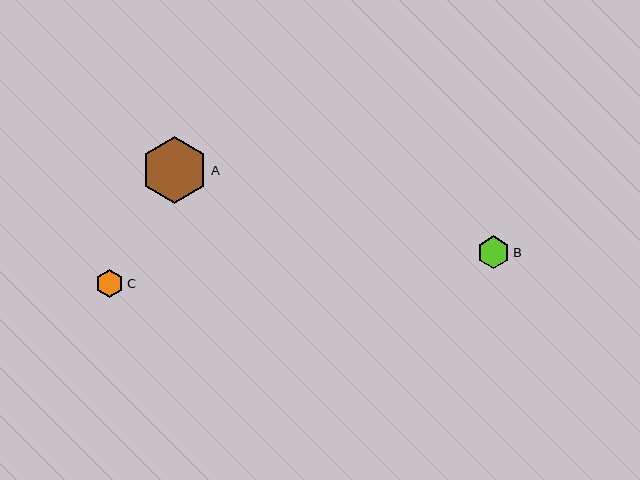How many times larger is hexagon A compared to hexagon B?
Hexagon A is approximately 2.0 times the size of hexagon B.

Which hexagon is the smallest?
Hexagon C is the smallest with a size of approximately 28 pixels.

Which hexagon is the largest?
Hexagon A is the largest with a size of approximately 66 pixels.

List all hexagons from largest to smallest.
From largest to smallest: A, B, C.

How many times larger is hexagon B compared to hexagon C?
Hexagon B is approximately 1.2 times the size of hexagon C.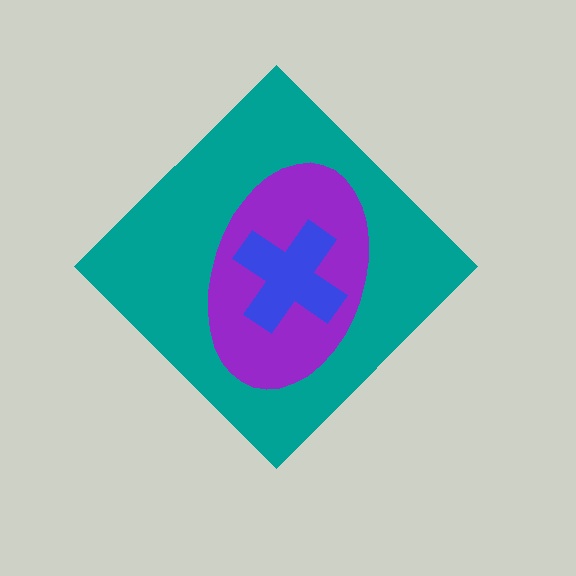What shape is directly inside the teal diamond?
The purple ellipse.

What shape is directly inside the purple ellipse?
The blue cross.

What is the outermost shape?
The teal diamond.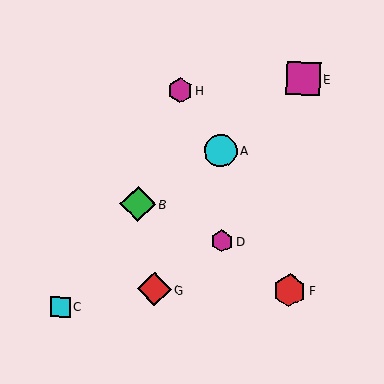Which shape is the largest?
The green diamond (labeled B) is the largest.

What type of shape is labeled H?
Shape H is a magenta hexagon.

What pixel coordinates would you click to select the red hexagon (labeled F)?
Click at (289, 290) to select the red hexagon F.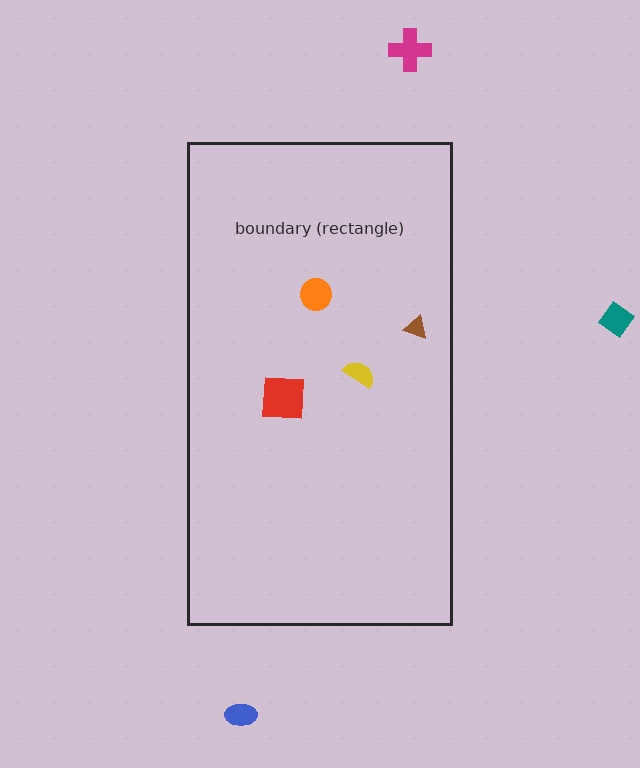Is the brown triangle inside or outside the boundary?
Inside.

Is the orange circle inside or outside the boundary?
Inside.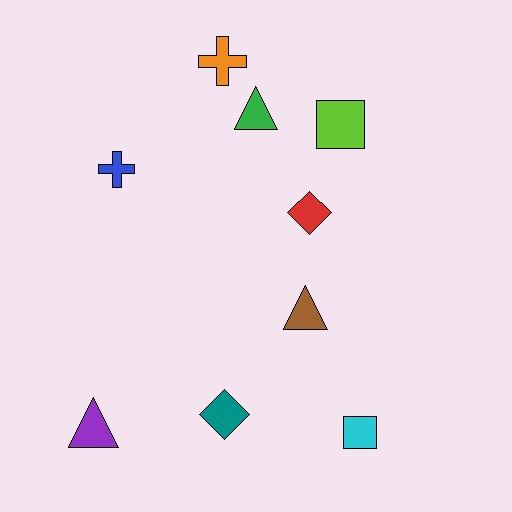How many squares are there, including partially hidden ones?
There are 2 squares.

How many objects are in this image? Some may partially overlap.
There are 9 objects.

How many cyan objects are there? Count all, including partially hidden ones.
There is 1 cyan object.